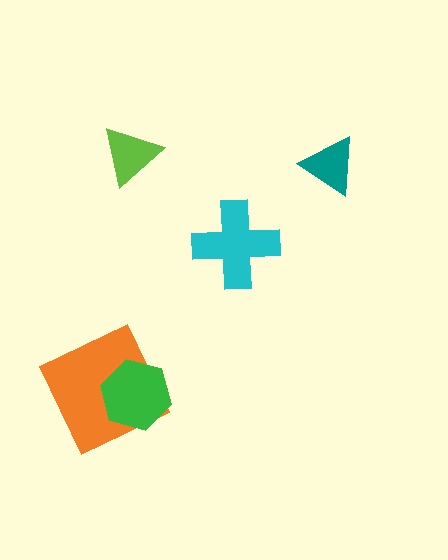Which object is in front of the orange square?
The green hexagon is in front of the orange square.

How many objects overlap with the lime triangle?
0 objects overlap with the lime triangle.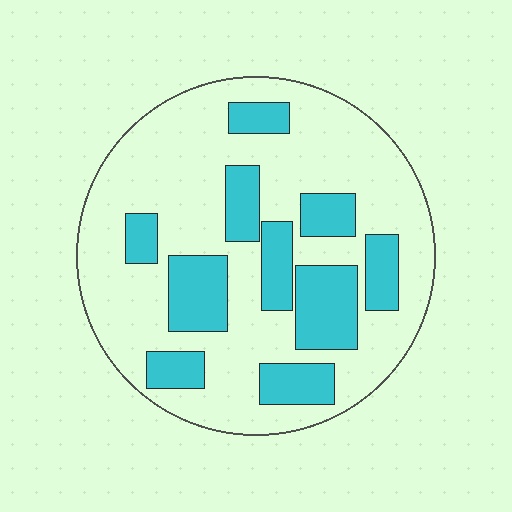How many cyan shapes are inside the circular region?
10.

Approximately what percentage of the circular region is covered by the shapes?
Approximately 30%.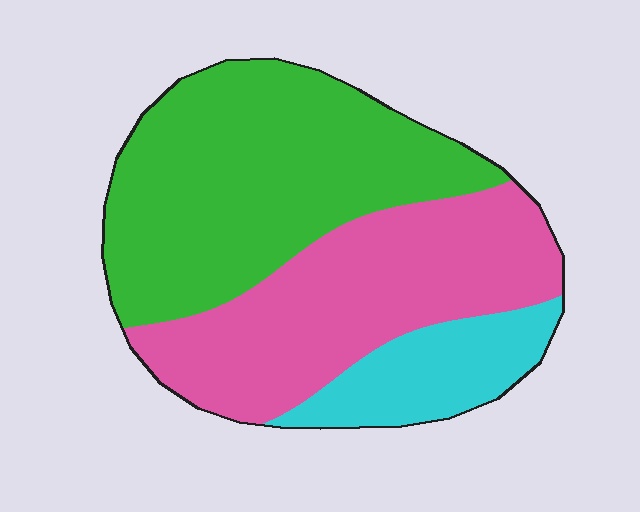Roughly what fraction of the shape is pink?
Pink takes up between a third and a half of the shape.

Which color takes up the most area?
Green, at roughly 45%.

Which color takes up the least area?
Cyan, at roughly 15%.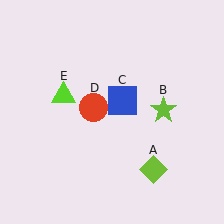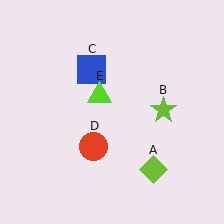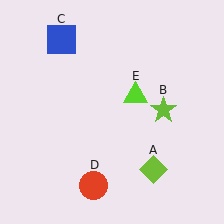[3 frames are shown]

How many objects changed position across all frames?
3 objects changed position: blue square (object C), red circle (object D), lime triangle (object E).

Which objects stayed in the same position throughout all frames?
Lime diamond (object A) and lime star (object B) remained stationary.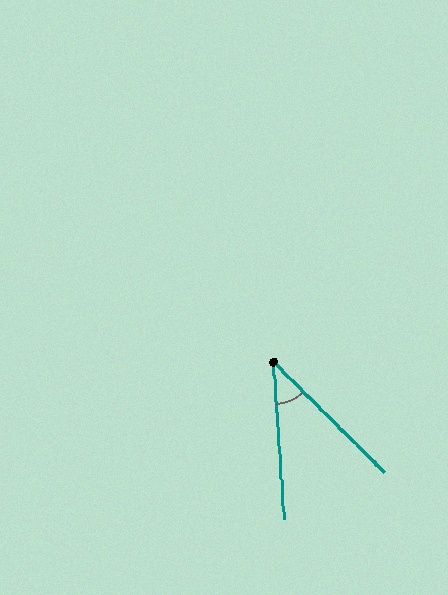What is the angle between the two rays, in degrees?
Approximately 41 degrees.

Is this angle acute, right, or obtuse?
It is acute.